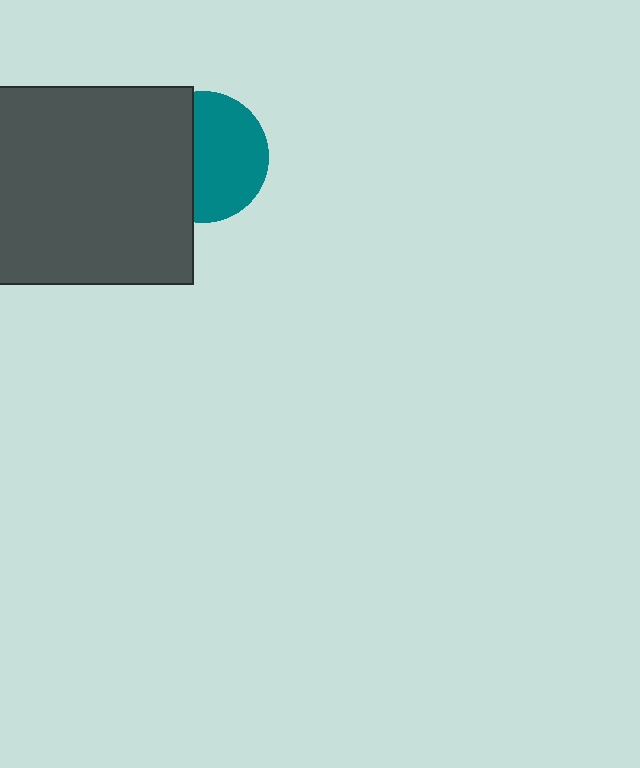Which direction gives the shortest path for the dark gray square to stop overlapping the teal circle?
Moving left gives the shortest separation.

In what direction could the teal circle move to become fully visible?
The teal circle could move right. That would shift it out from behind the dark gray square entirely.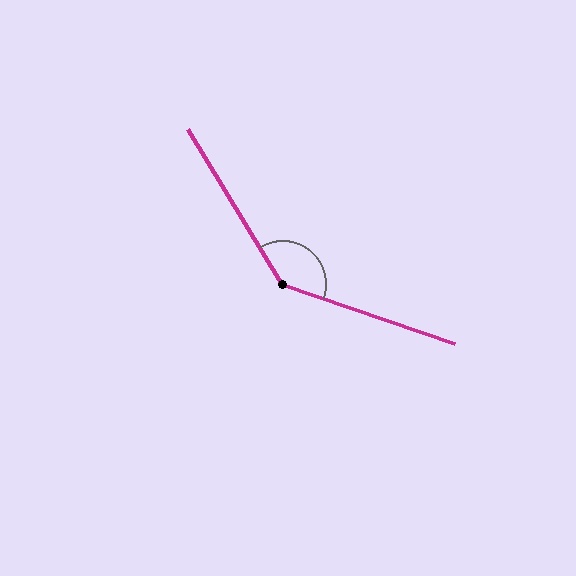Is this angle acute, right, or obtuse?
It is obtuse.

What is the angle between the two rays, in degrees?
Approximately 140 degrees.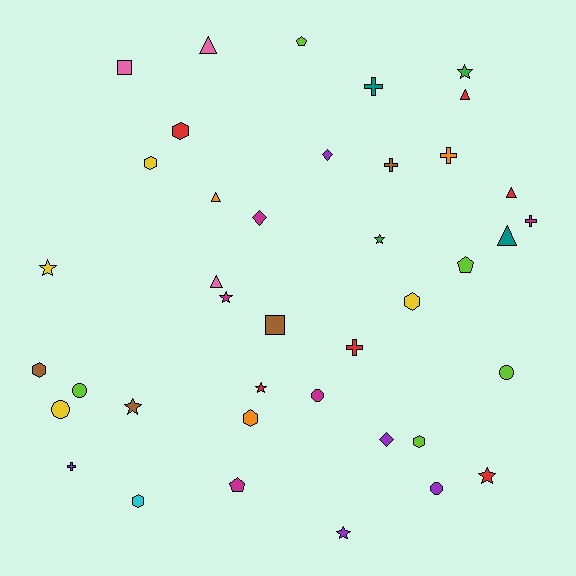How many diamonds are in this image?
There are 3 diamonds.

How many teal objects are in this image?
There are 2 teal objects.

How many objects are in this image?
There are 40 objects.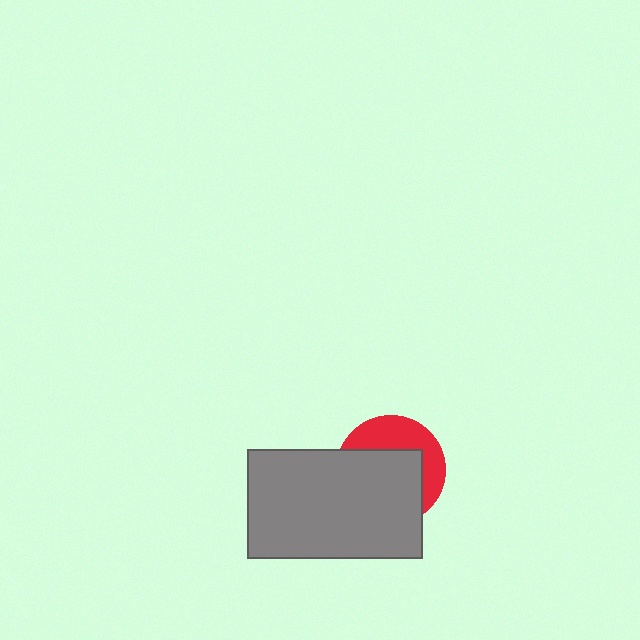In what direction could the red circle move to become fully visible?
The red circle could move toward the upper-right. That would shift it out from behind the gray rectangle entirely.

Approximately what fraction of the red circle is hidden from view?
Roughly 61% of the red circle is hidden behind the gray rectangle.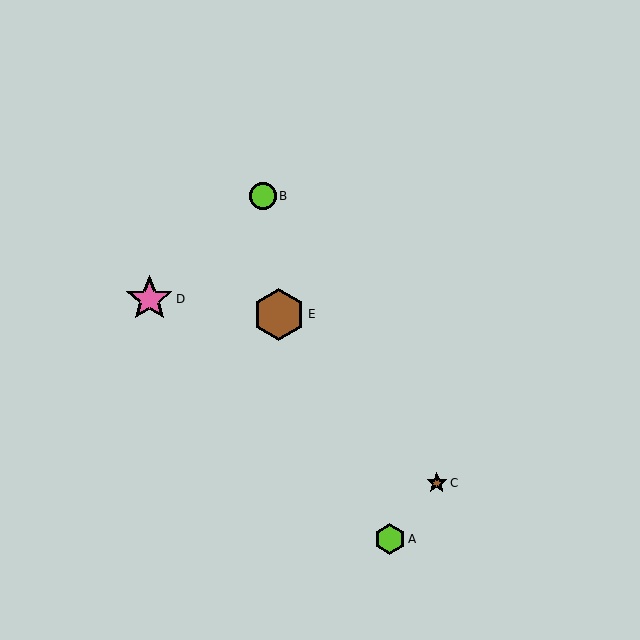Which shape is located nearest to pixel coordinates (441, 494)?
The brown star (labeled C) at (437, 483) is nearest to that location.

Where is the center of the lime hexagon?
The center of the lime hexagon is at (390, 539).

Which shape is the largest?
The brown hexagon (labeled E) is the largest.